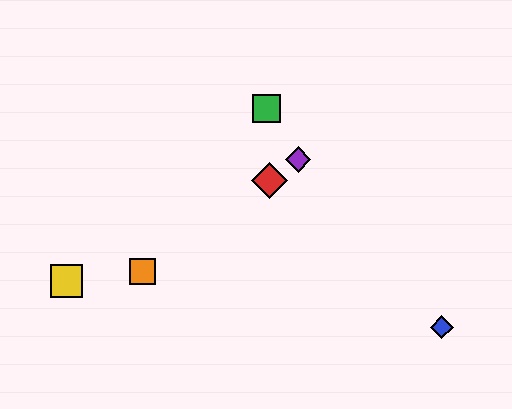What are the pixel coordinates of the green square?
The green square is at (267, 108).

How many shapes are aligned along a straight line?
3 shapes (the red diamond, the purple diamond, the orange square) are aligned along a straight line.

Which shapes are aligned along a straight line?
The red diamond, the purple diamond, the orange square are aligned along a straight line.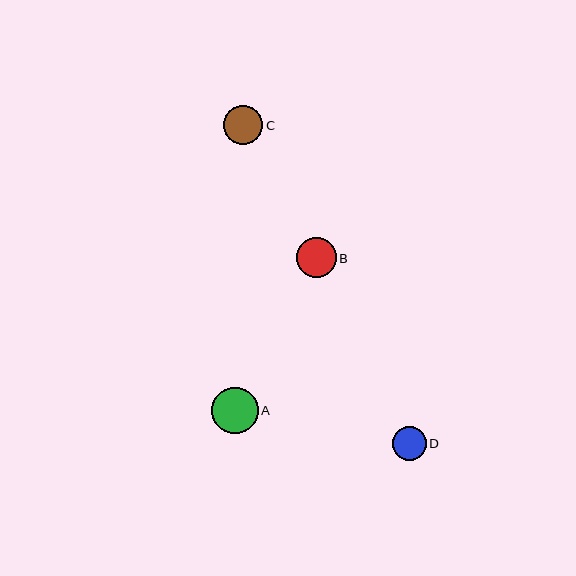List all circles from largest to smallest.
From largest to smallest: A, B, C, D.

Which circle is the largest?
Circle A is the largest with a size of approximately 46 pixels.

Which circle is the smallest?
Circle D is the smallest with a size of approximately 34 pixels.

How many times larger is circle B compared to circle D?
Circle B is approximately 1.2 times the size of circle D.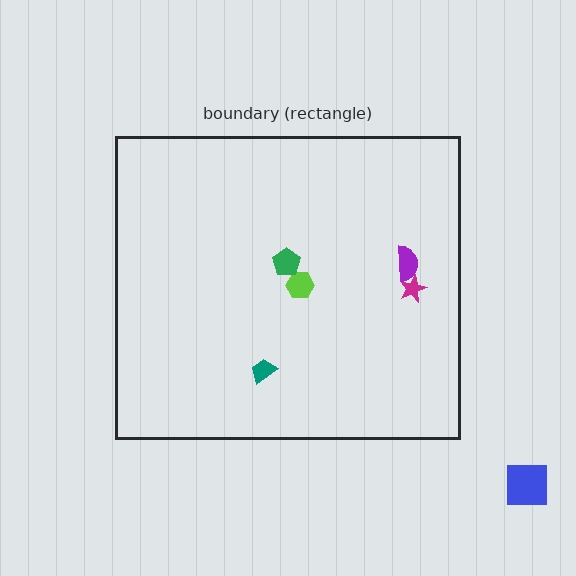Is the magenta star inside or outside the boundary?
Inside.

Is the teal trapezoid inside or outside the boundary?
Inside.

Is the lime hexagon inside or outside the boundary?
Inside.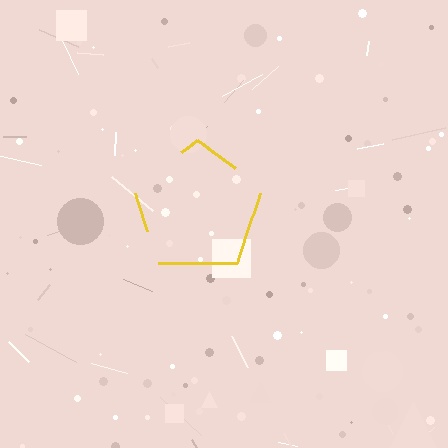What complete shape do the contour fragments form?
The contour fragments form a pentagon.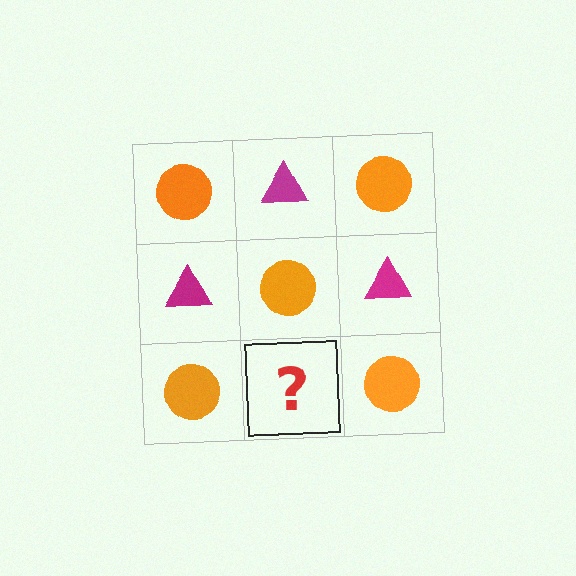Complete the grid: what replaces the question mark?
The question mark should be replaced with a magenta triangle.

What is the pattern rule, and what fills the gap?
The rule is that it alternates orange circle and magenta triangle in a checkerboard pattern. The gap should be filled with a magenta triangle.